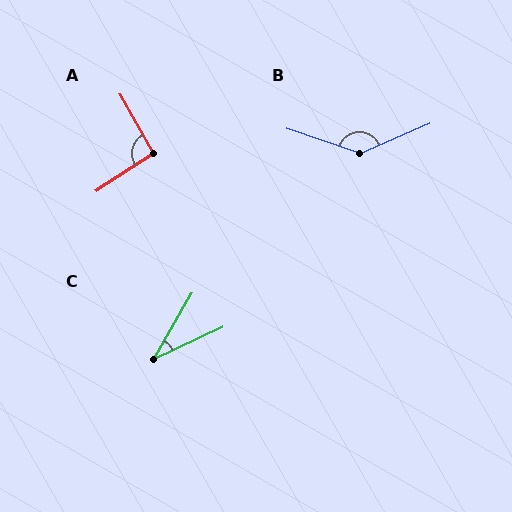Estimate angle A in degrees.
Approximately 94 degrees.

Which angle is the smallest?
C, at approximately 35 degrees.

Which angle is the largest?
B, at approximately 138 degrees.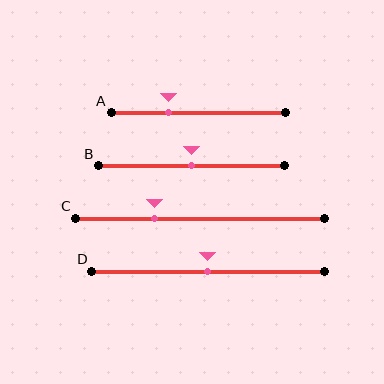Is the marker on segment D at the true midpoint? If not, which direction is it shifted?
Yes, the marker on segment D is at the true midpoint.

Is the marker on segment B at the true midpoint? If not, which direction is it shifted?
Yes, the marker on segment B is at the true midpoint.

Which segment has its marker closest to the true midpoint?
Segment B has its marker closest to the true midpoint.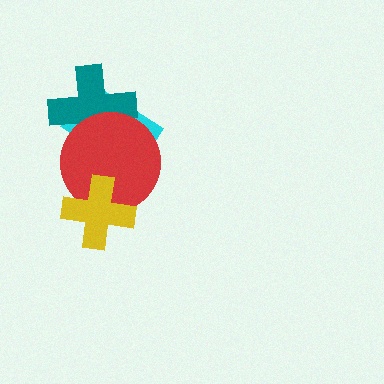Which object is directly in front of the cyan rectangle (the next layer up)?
The teal cross is directly in front of the cyan rectangle.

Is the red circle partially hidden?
Yes, it is partially covered by another shape.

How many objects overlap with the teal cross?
2 objects overlap with the teal cross.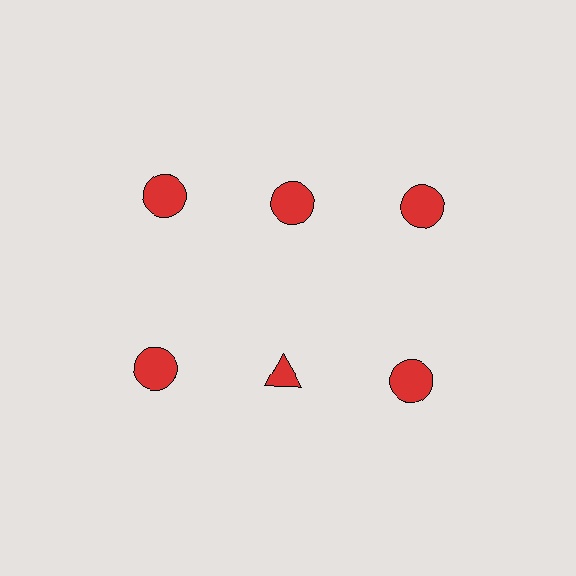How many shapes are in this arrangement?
There are 6 shapes arranged in a grid pattern.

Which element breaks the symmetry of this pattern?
The red triangle in the second row, second from left column breaks the symmetry. All other shapes are red circles.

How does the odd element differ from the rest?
It has a different shape: triangle instead of circle.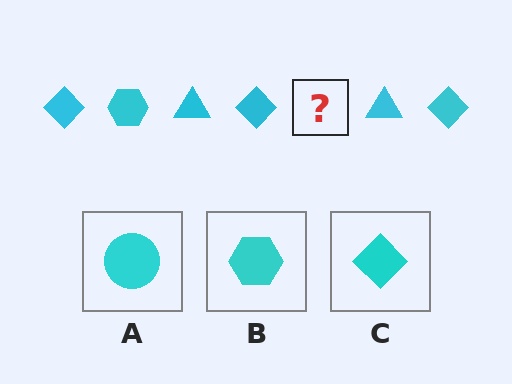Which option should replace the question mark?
Option B.